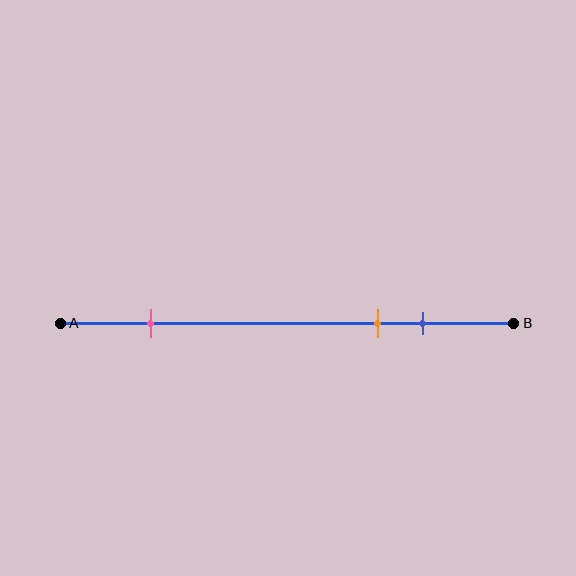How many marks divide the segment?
There are 3 marks dividing the segment.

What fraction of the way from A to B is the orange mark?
The orange mark is approximately 70% (0.7) of the way from A to B.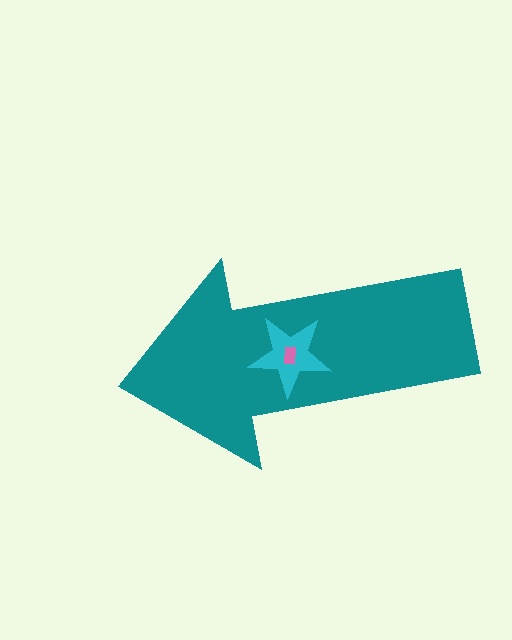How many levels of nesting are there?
3.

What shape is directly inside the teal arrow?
The cyan star.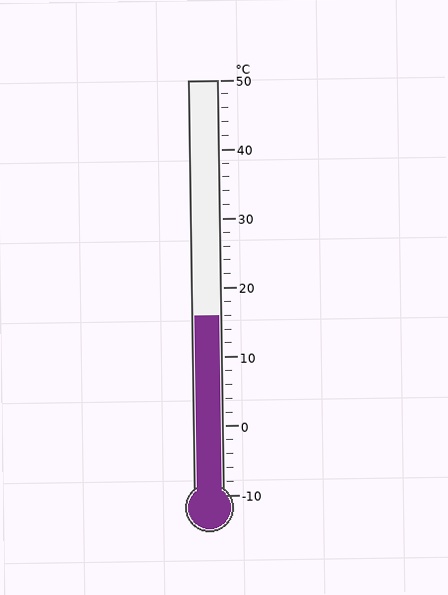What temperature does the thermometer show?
The thermometer shows approximately 16°C.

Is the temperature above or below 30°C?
The temperature is below 30°C.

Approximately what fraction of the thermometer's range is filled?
The thermometer is filled to approximately 45% of its range.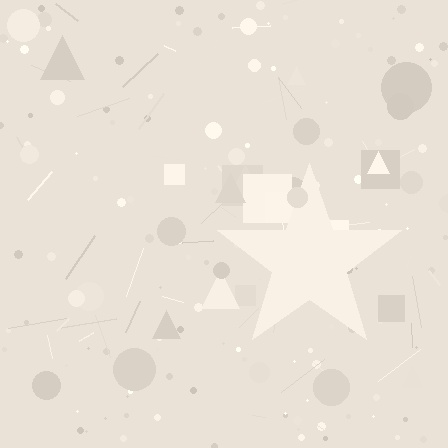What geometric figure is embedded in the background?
A star is embedded in the background.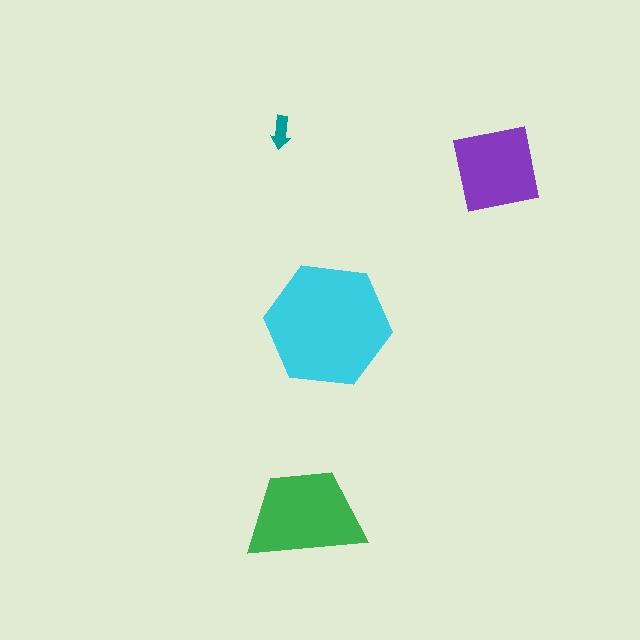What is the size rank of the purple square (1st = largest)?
3rd.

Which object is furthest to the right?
The purple square is rightmost.